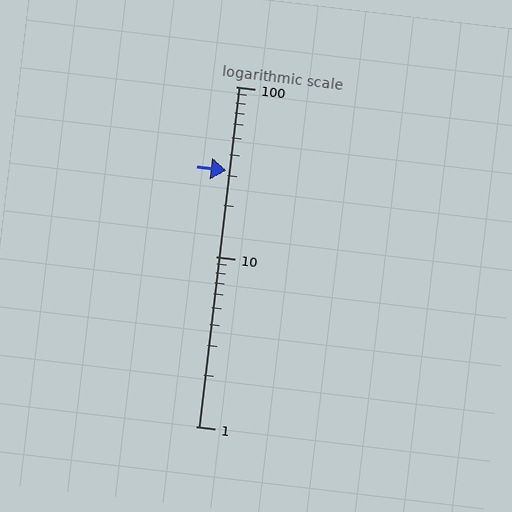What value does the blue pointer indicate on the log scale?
The pointer indicates approximately 32.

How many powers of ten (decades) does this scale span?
The scale spans 2 decades, from 1 to 100.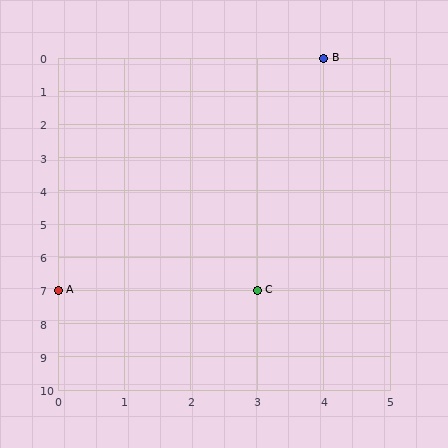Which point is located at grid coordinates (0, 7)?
Point A is at (0, 7).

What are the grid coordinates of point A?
Point A is at grid coordinates (0, 7).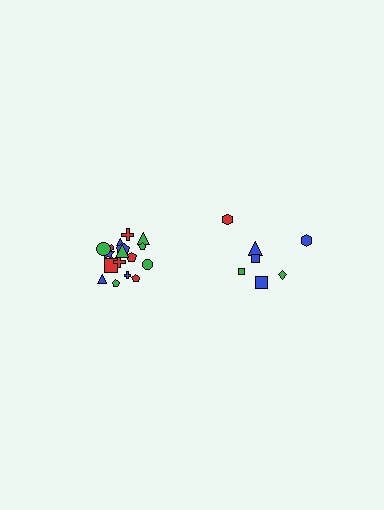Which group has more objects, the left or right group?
The left group.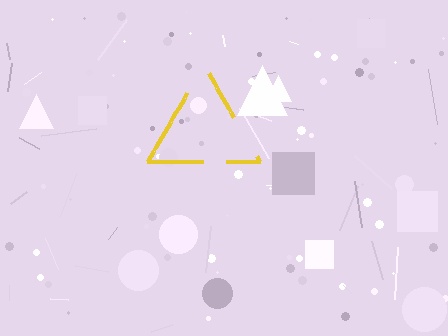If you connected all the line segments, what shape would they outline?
They would outline a triangle.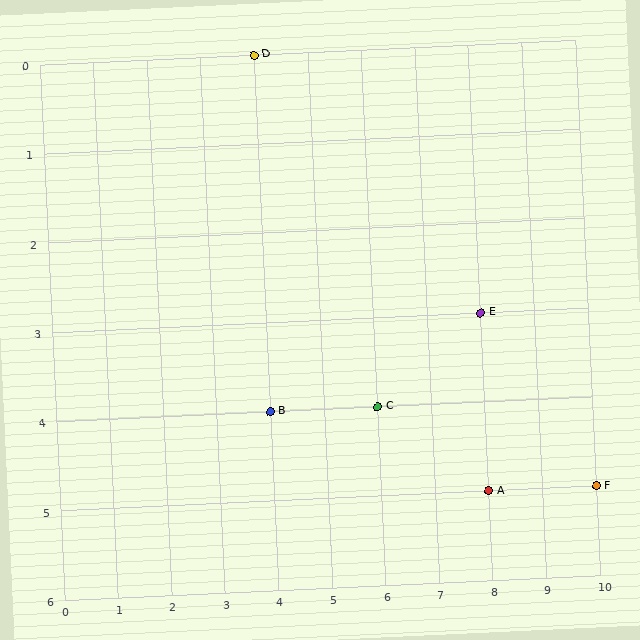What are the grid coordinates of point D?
Point D is at grid coordinates (4, 0).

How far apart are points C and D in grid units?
Points C and D are 2 columns and 4 rows apart (about 4.5 grid units diagonally).